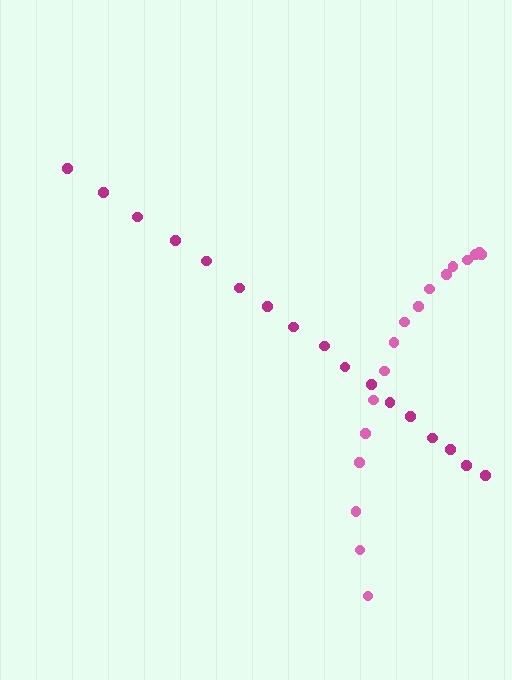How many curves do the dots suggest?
There are 2 distinct paths.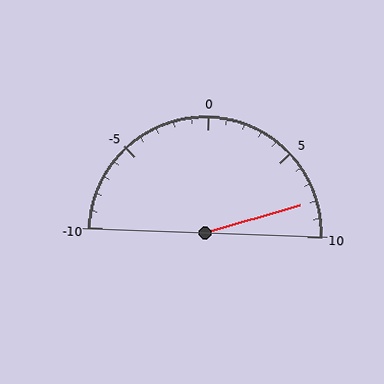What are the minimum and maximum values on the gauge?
The gauge ranges from -10 to 10.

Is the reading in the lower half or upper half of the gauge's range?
The reading is in the upper half of the range (-10 to 10).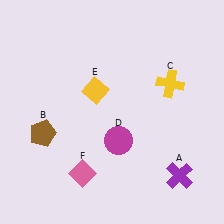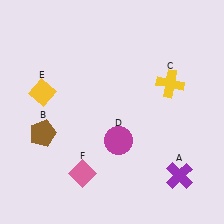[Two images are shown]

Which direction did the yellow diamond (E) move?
The yellow diamond (E) moved left.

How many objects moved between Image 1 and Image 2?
1 object moved between the two images.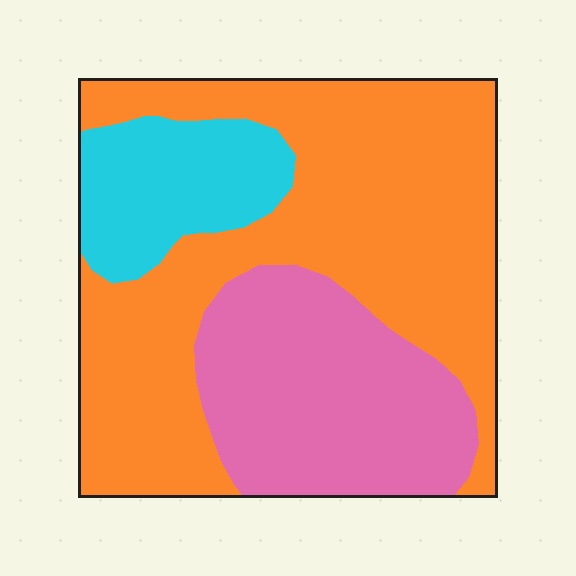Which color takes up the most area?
Orange, at roughly 55%.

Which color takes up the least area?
Cyan, at roughly 15%.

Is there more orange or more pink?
Orange.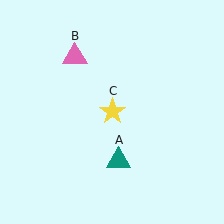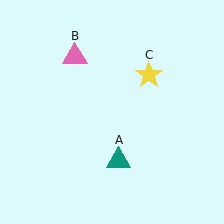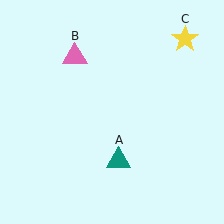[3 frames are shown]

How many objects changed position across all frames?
1 object changed position: yellow star (object C).